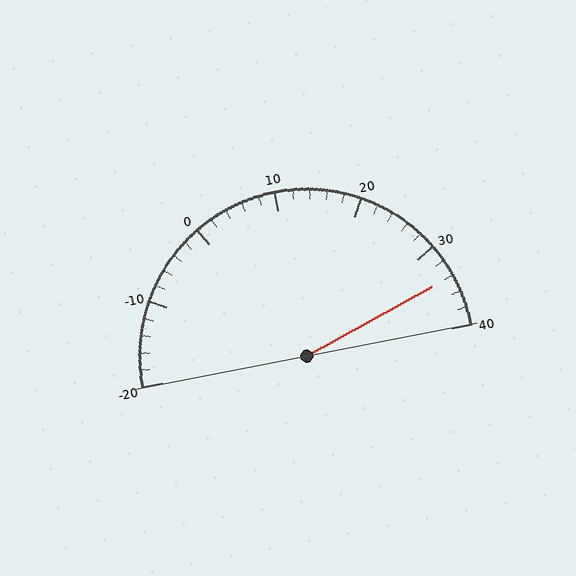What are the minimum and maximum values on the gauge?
The gauge ranges from -20 to 40.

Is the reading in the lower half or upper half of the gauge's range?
The reading is in the upper half of the range (-20 to 40).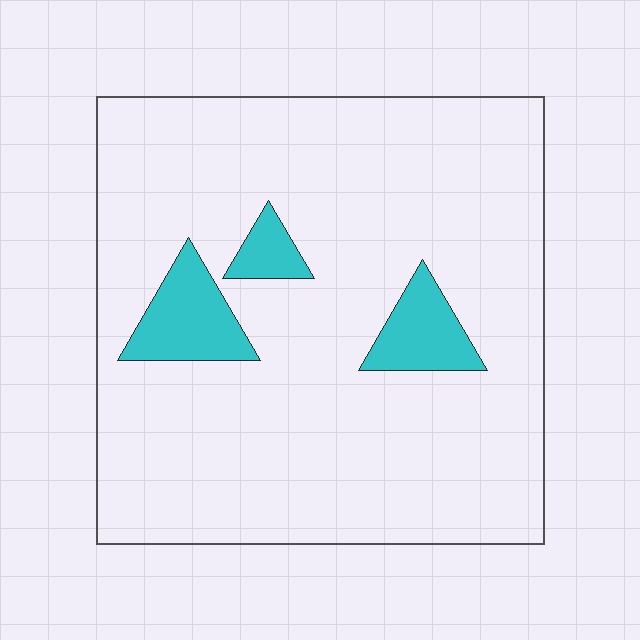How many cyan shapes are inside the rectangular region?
3.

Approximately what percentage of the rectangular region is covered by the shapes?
Approximately 10%.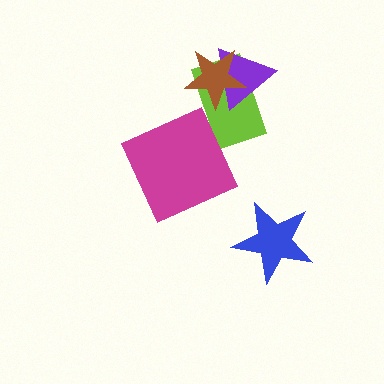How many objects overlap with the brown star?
2 objects overlap with the brown star.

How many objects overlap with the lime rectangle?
2 objects overlap with the lime rectangle.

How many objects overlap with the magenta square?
0 objects overlap with the magenta square.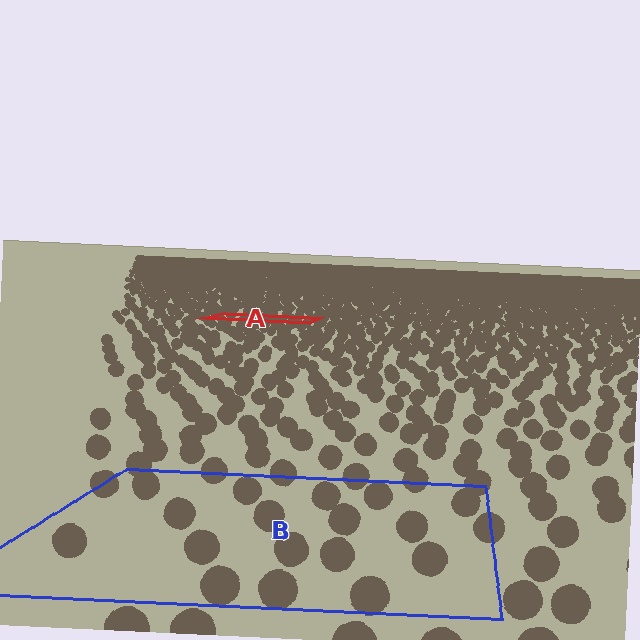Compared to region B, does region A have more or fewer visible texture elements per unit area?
Region A has more texture elements per unit area — they are packed more densely because it is farther away.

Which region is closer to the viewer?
Region B is closer. The texture elements there are larger and more spread out.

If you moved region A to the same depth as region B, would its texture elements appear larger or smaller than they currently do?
They would appear larger. At a closer depth, the same texture elements are projected at a bigger on-screen size.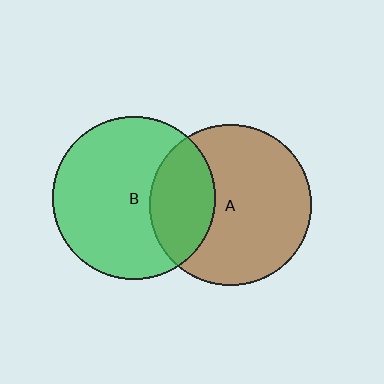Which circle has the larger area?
Circle B (green).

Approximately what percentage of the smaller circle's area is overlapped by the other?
Approximately 30%.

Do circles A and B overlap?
Yes.